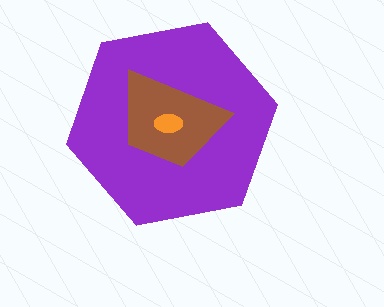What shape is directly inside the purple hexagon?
The brown trapezoid.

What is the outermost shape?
The purple hexagon.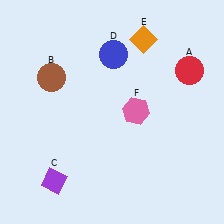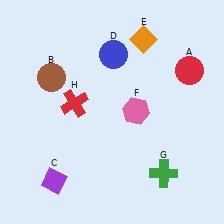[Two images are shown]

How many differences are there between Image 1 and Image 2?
There are 2 differences between the two images.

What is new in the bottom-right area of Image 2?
A green cross (G) was added in the bottom-right area of Image 2.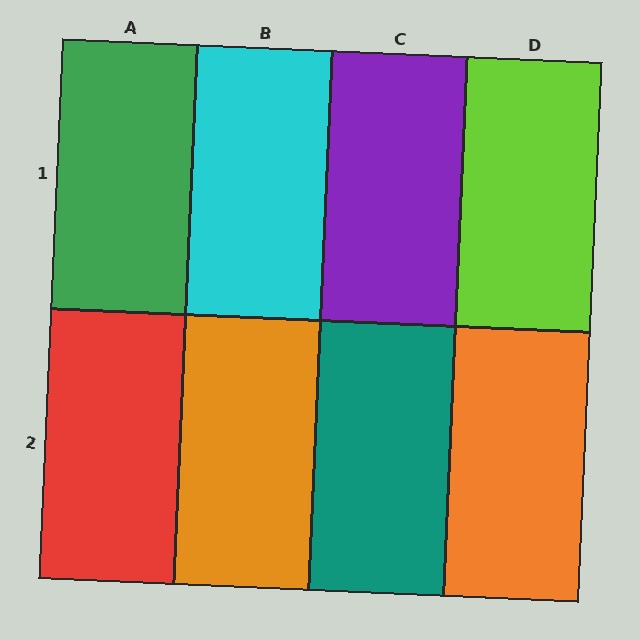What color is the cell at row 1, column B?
Cyan.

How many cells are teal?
1 cell is teal.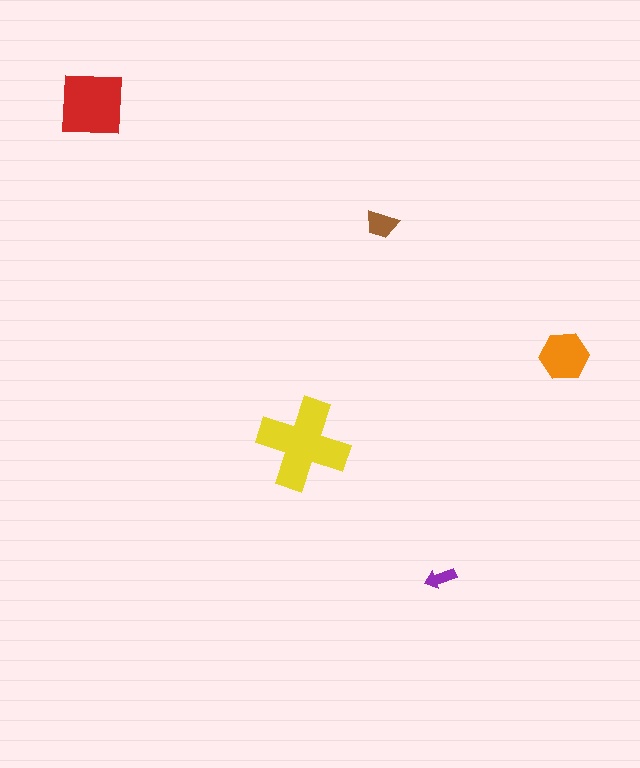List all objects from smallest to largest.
The purple arrow, the brown trapezoid, the orange hexagon, the red square, the yellow cross.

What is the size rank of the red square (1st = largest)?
2nd.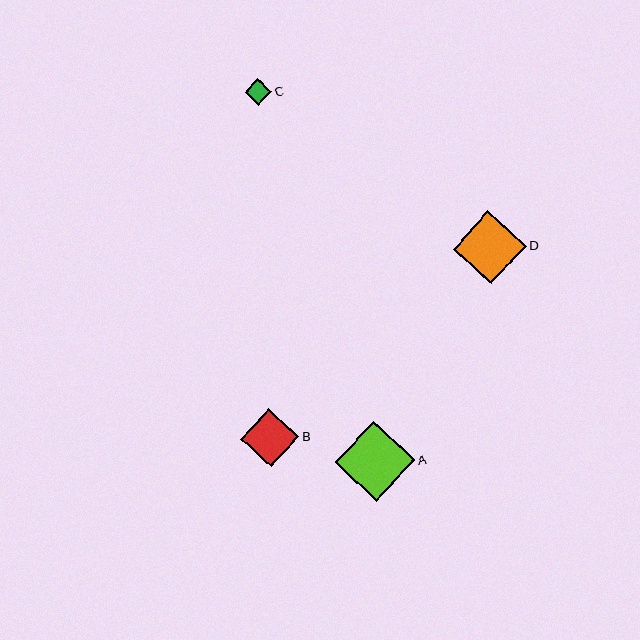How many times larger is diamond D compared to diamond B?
Diamond D is approximately 1.3 times the size of diamond B.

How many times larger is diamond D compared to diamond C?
Diamond D is approximately 2.7 times the size of diamond C.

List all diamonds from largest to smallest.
From largest to smallest: A, D, B, C.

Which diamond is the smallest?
Diamond C is the smallest with a size of approximately 27 pixels.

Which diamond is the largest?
Diamond A is the largest with a size of approximately 80 pixels.